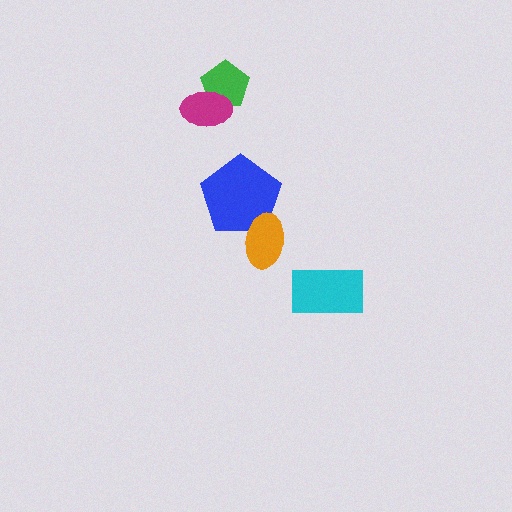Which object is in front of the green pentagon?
The magenta ellipse is in front of the green pentagon.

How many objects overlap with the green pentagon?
1 object overlaps with the green pentagon.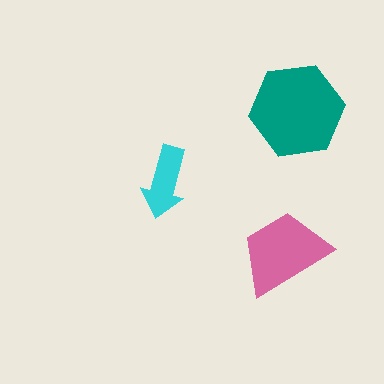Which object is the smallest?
The cyan arrow.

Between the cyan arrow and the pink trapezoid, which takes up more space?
The pink trapezoid.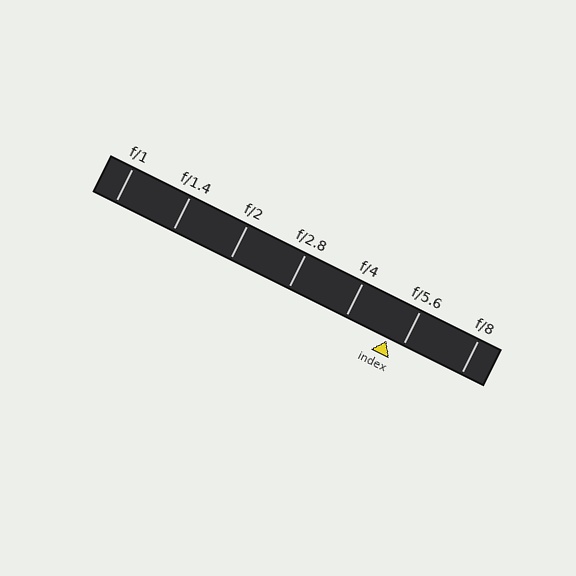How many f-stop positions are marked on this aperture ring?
There are 7 f-stop positions marked.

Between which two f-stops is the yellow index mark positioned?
The index mark is between f/4 and f/5.6.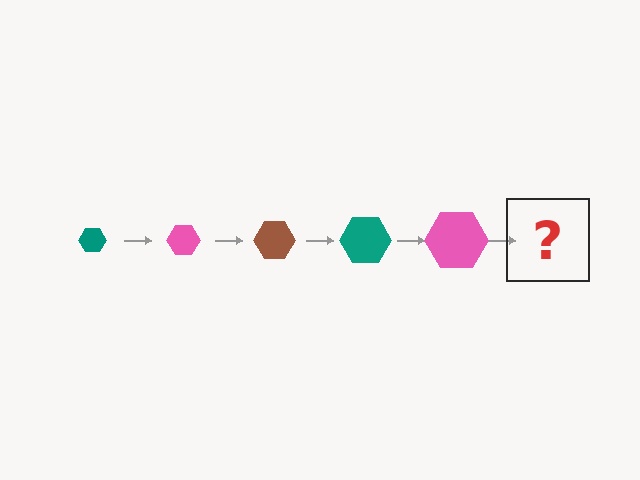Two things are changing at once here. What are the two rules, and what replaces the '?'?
The two rules are that the hexagon grows larger each step and the color cycles through teal, pink, and brown. The '?' should be a brown hexagon, larger than the previous one.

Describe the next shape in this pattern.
It should be a brown hexagon, larger than the previous one.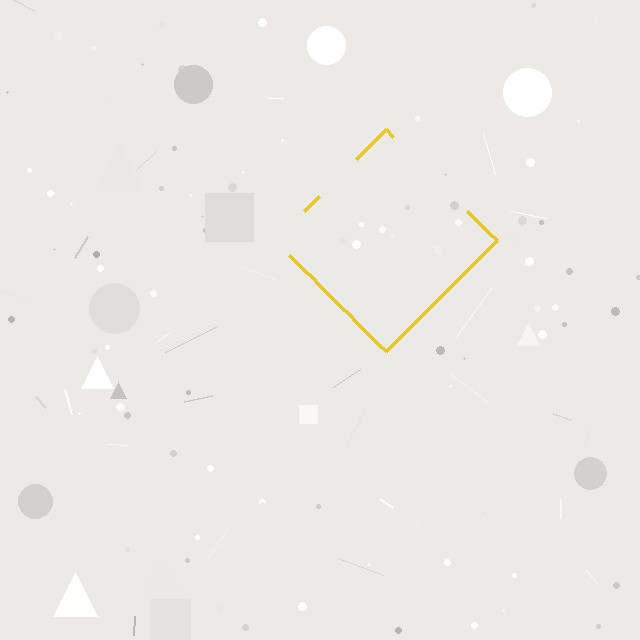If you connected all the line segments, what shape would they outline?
They would outline a diamond.